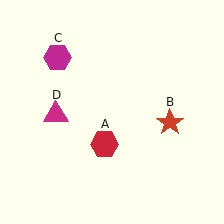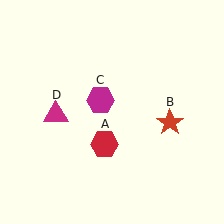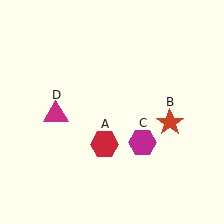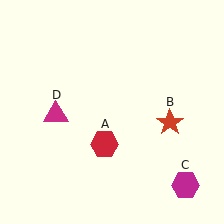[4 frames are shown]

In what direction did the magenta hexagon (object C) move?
The magenta hexagon (object C) moved down and to the right.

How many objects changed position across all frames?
1 object changed position: magenta hexagon (object C).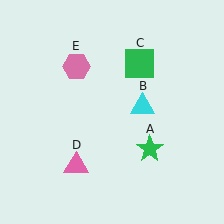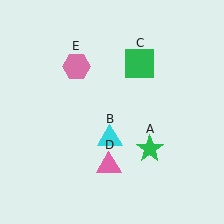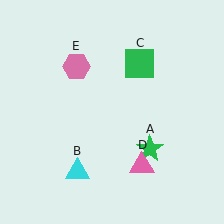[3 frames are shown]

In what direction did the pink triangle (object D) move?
The pink triangle (object D) moved right.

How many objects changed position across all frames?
2 objects changed position: cyan triangle (object B), pink triangle (object D).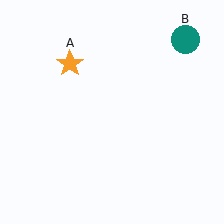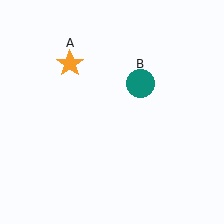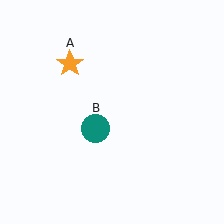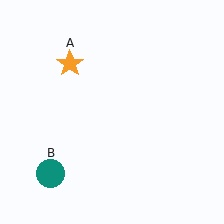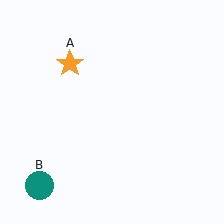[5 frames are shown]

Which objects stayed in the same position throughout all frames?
Orange star (object A) remained stationary.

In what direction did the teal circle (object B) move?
The teal circle (object B) moved down and to the left.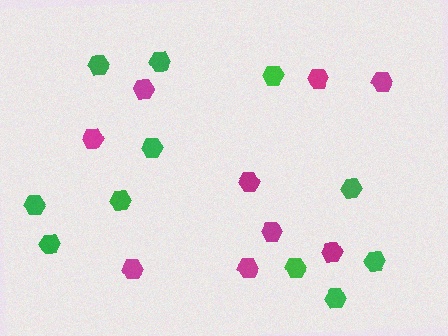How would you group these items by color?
There are 2 groups: one group of magenta hexagons (9) and one group of green hexagons (11).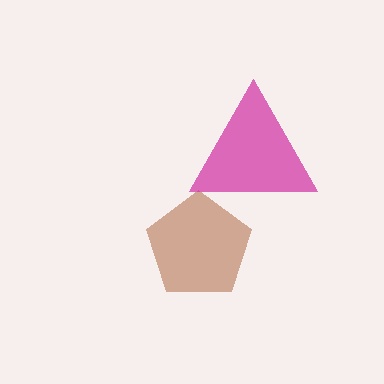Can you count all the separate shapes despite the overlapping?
Yes, there are 2 separate shapes.